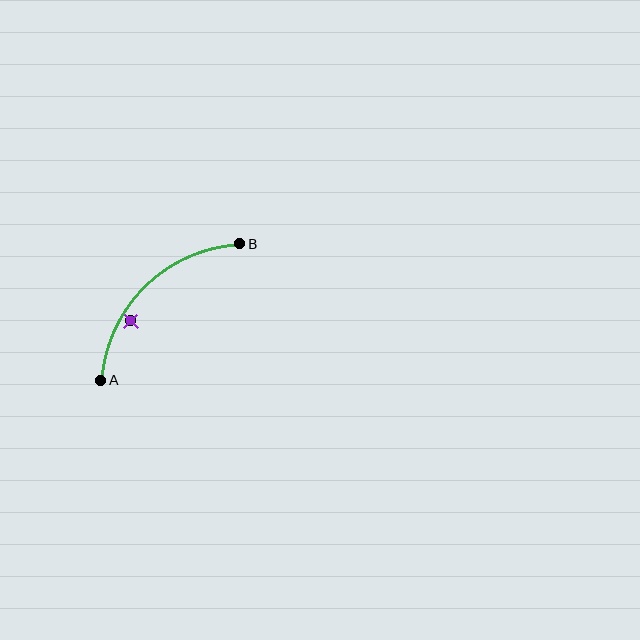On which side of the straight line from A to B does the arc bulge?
The arc bulges above and to the left of the straight line connecting A and B.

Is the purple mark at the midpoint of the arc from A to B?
No — the purple mark does not lie on the arc at all. It sits slightly inside the curve.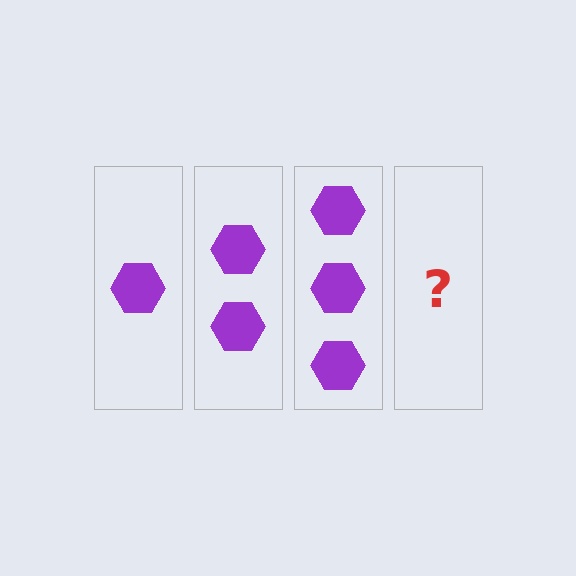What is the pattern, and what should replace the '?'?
The pattern is that each step adds one more hexagon. The '?' should be 4 hexagons.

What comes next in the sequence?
The next element should be 4 hexagons.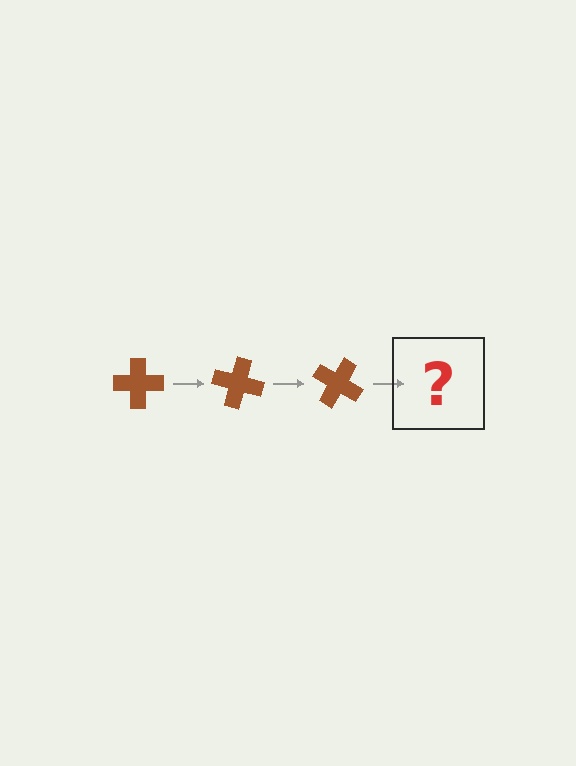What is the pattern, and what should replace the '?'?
The pattern is that the cross rotates 15 degrees each step. The '?' should be a brown cross rotated 45 degrees.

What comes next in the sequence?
The next element should be a brown cross rotated 45 degrees.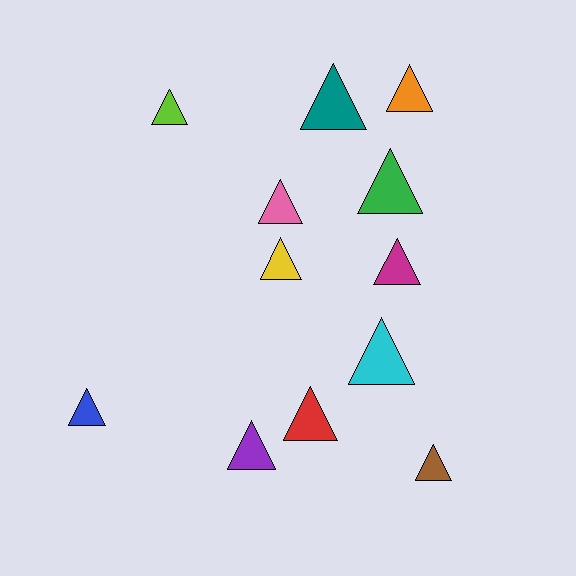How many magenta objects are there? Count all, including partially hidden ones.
There is 1 magenta object.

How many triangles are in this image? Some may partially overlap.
There are 12 triangles.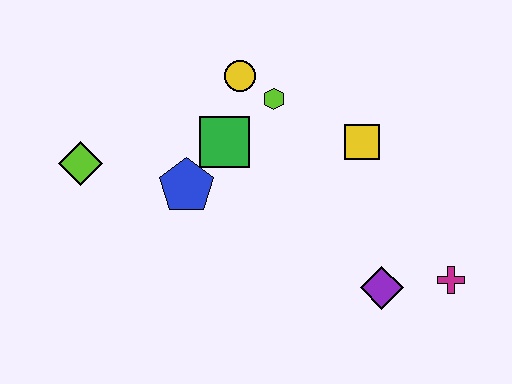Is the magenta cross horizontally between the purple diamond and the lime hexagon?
No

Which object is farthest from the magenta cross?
The lime diamond is farthest from the magenta cross.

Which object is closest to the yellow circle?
The lime hexagon is closest to the yellow circle.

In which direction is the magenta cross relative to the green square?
The magenta cross is to the right of the green square.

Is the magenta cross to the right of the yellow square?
Yes